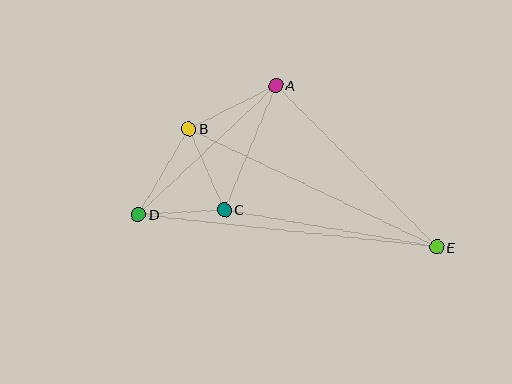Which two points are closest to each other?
Points C and D are closest to each other.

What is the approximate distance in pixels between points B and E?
The distance between B and E is approximately 275 pixels.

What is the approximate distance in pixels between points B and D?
The distance between B and D is approximately 99 pixels.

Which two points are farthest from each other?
Points D and E are farthest from each other.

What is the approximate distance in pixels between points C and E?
The distance between C and E is approximately 216 pixels.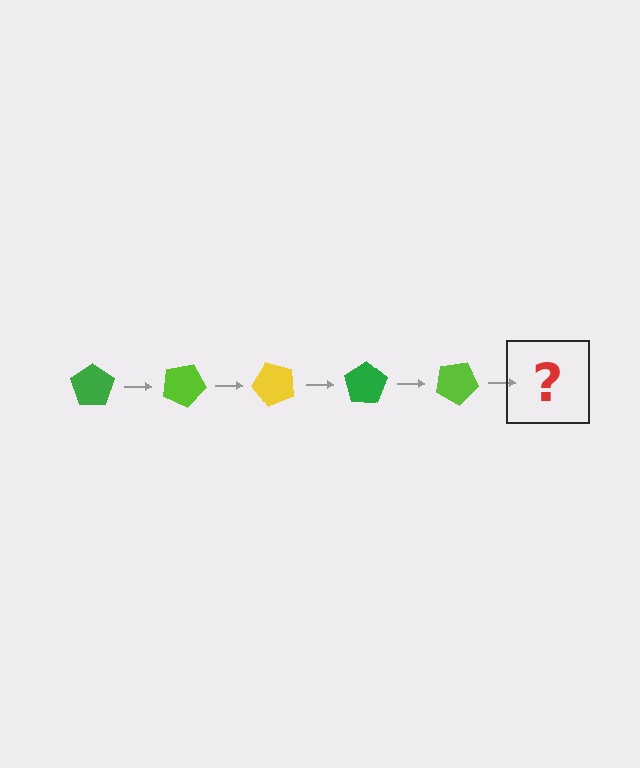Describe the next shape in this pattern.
It should be a yellow pentagon, rotated 125 degrees from the start.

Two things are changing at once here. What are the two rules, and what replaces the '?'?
The two rules are that it rotates 25 degrees each step and the color cycles through green, lime, and yellow. The '?' should be a yellow pentagon, rotated 125 degrees from the start.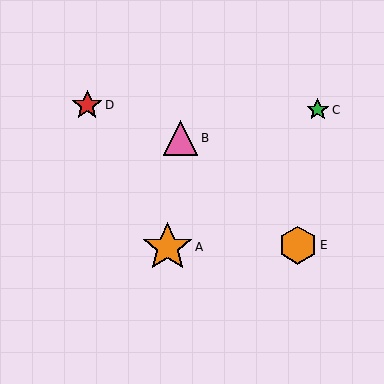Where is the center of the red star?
The center of the red star is at (87, 105).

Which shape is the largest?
The orange star (labeled A) is the largest.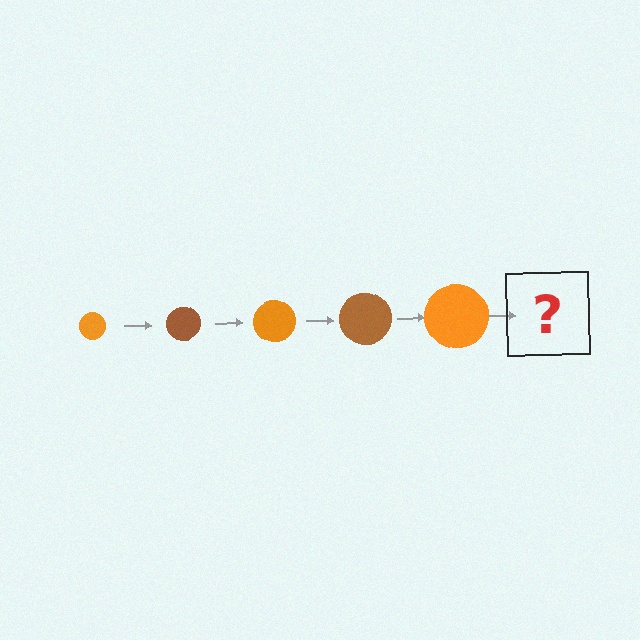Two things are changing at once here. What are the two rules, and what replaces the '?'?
The two rules are that the circle grows larger each step and the color cycles through orange and brown. The '?' should be a brown circle, larger than the previous one.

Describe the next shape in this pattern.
It should be a brown circle, larger than the previous one.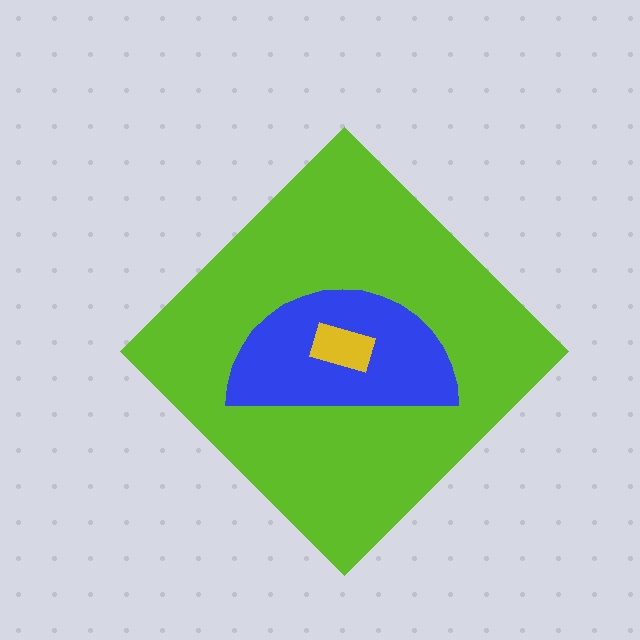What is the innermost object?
The yellow rectangle.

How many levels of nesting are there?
3.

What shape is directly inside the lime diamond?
The blue semicircle.